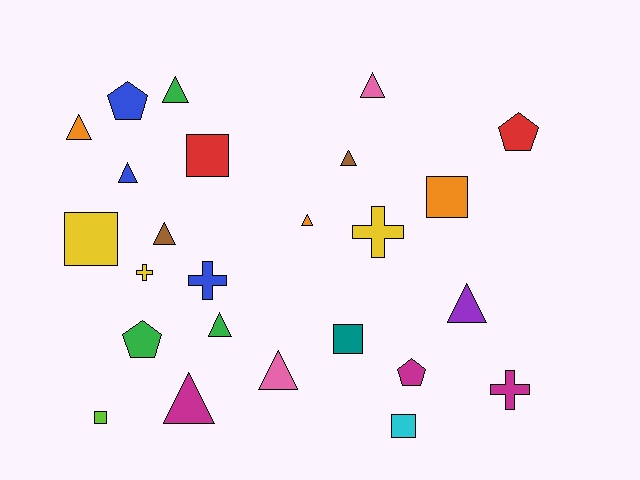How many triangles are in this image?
There are 11 triangles.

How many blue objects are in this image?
There are 3 blue objects.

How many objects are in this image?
There are 25 objects.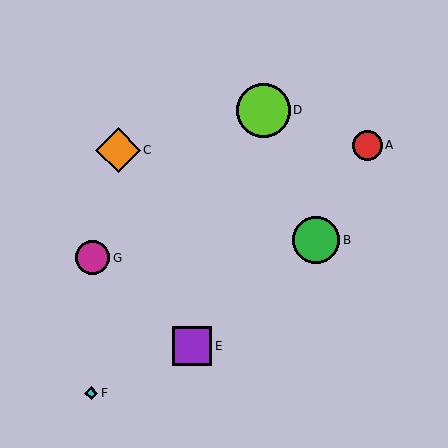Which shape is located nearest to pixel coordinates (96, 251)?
The magenta circle (labeled G) at (92, 258) is nearest to that location.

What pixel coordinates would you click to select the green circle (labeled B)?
Click at (316, 240) to select the green circle B.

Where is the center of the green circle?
The center of the green circle is at (316, 240).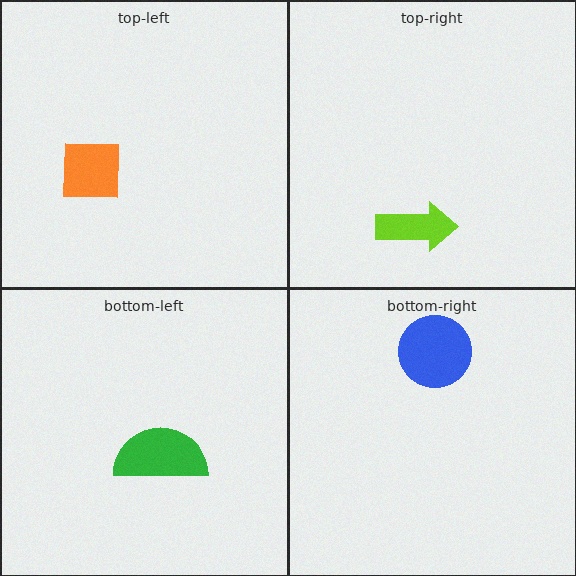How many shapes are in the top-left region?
1.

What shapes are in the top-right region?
The lime arrow.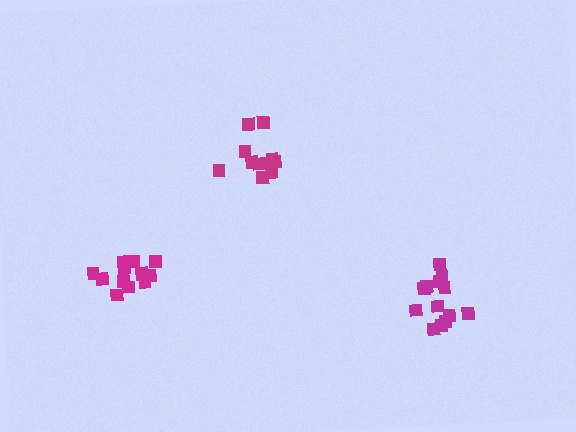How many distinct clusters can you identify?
There are 3 distinct clusters.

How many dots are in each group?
Group 1: 13 dots, Group 2: 11 dots, Group 3: 13 dots (37 total).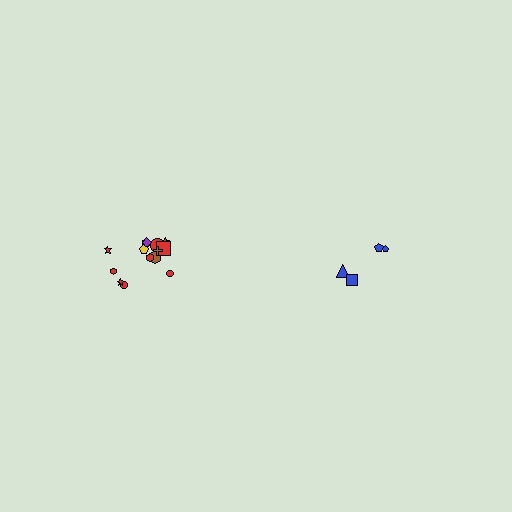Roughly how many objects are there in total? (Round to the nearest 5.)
Roughly 20 objects in total.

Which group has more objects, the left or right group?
The left group.